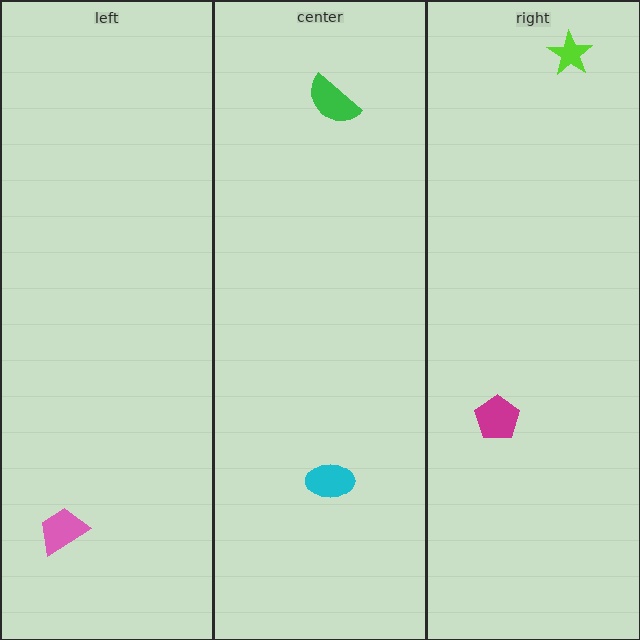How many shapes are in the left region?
1.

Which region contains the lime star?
The right region.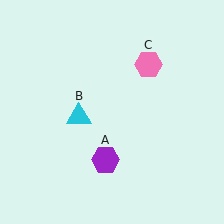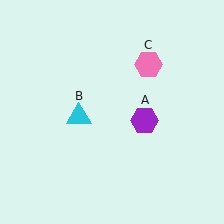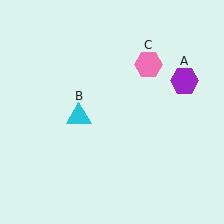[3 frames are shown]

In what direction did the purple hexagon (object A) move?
The purple hexagon (object A) moved up and to the right.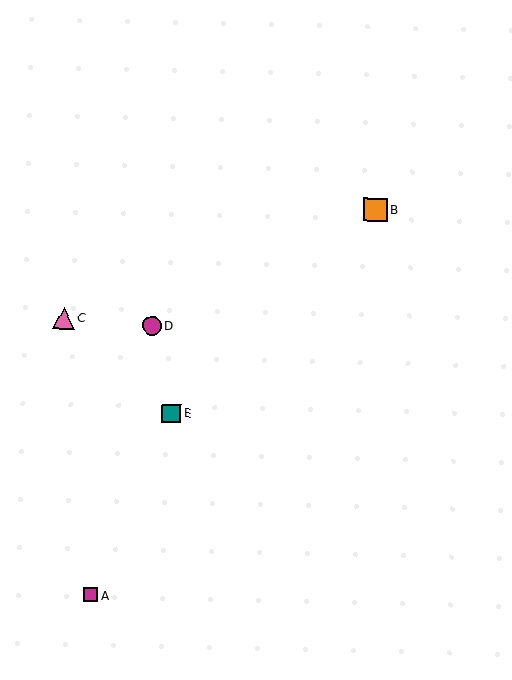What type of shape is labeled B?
Shape B is an orange square.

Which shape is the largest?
The orange square (labeled B) is the largest.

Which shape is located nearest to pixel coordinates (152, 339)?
The magenta circle (labeled D) at (152, 325) is nearest to that location.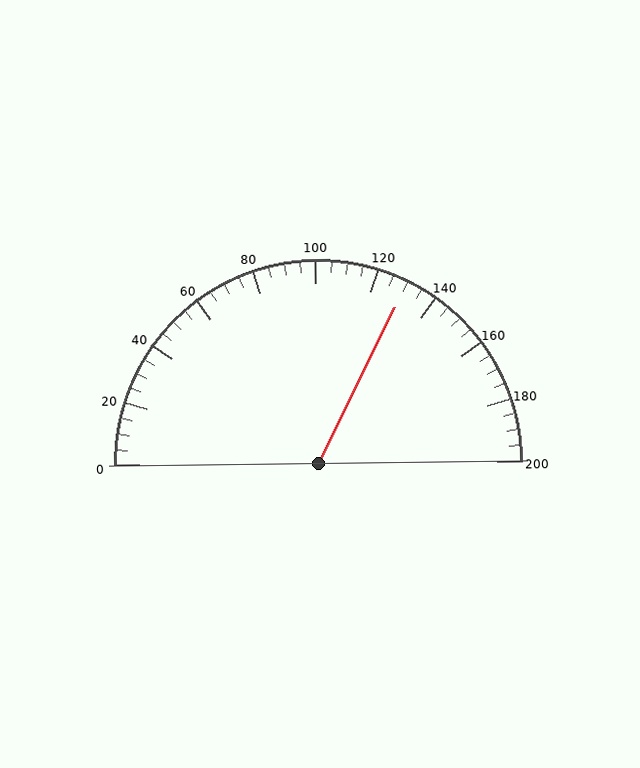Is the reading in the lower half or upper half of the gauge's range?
The reading is in the upper half of the range (0 to 200).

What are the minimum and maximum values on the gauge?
The gauge ranges from 0 to 200.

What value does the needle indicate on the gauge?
The needle indicates approximately 130.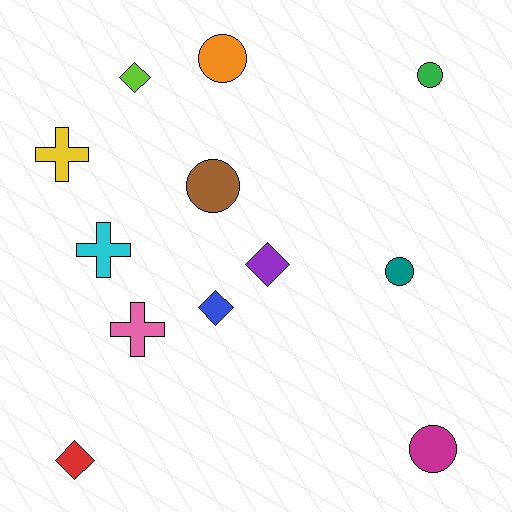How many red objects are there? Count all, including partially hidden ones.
There is 1 red object.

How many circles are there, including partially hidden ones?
There are 5 circles.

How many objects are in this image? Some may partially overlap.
There are 12 objects.